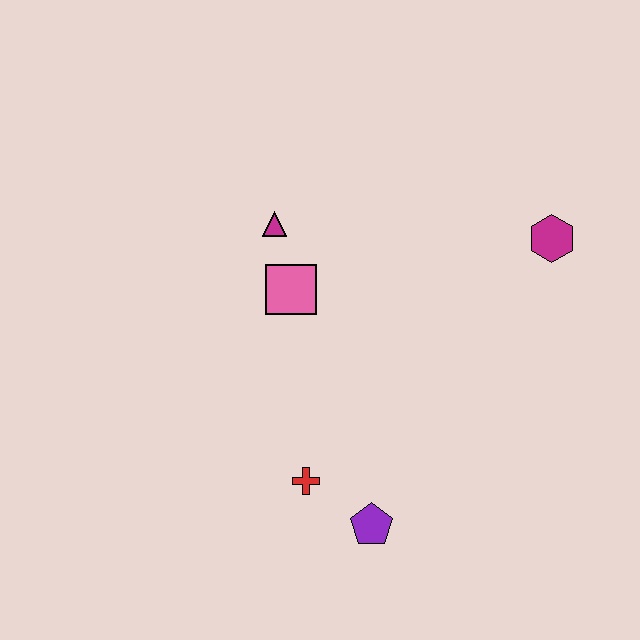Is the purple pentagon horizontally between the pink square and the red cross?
No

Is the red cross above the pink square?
No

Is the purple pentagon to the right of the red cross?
Yes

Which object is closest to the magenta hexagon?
The pink square is closest to the magenta hexagon.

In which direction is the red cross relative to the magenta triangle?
The red cross is below the magenta triangle.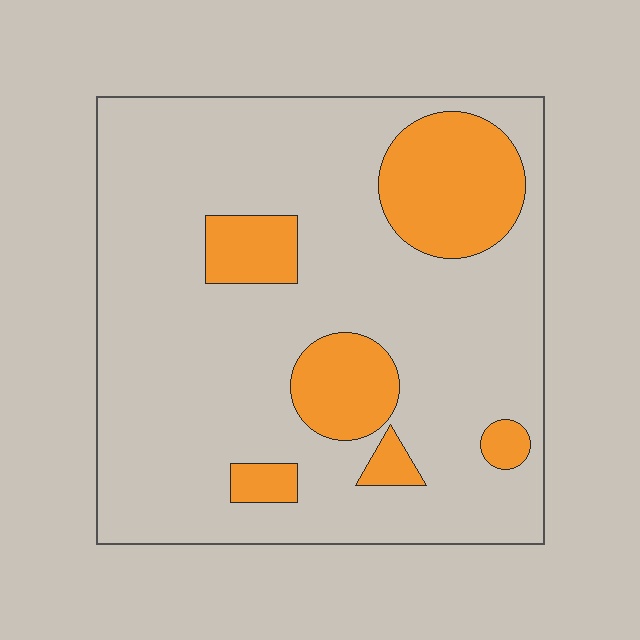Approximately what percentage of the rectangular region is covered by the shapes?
Approximately 20%.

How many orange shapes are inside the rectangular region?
6.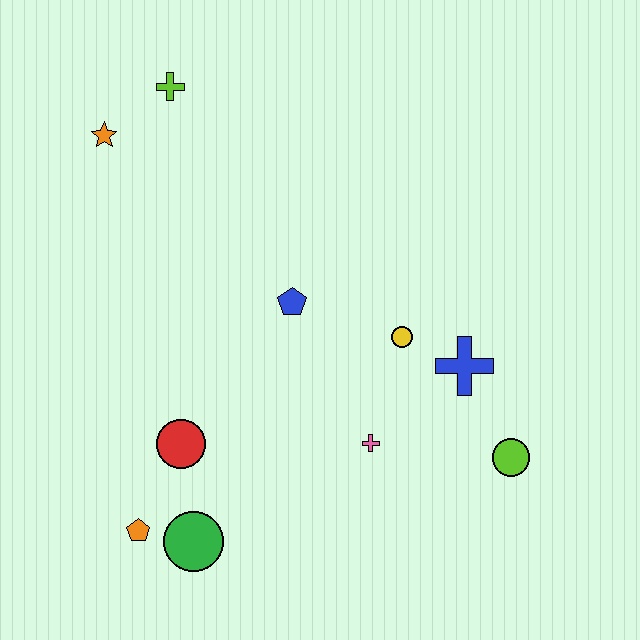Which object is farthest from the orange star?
The lime circle is farthest from the orange star.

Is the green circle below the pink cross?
Yes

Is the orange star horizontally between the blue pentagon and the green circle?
No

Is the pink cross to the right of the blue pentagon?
Yes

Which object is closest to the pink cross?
The yellow circle is closest to the pink cross.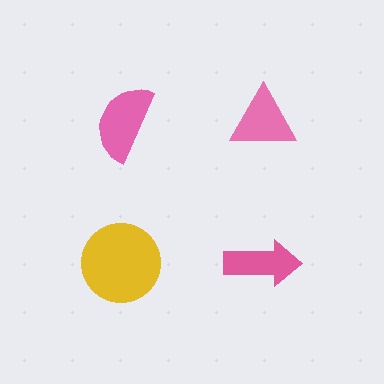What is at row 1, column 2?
A pink triangle.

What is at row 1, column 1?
A pink semicircle.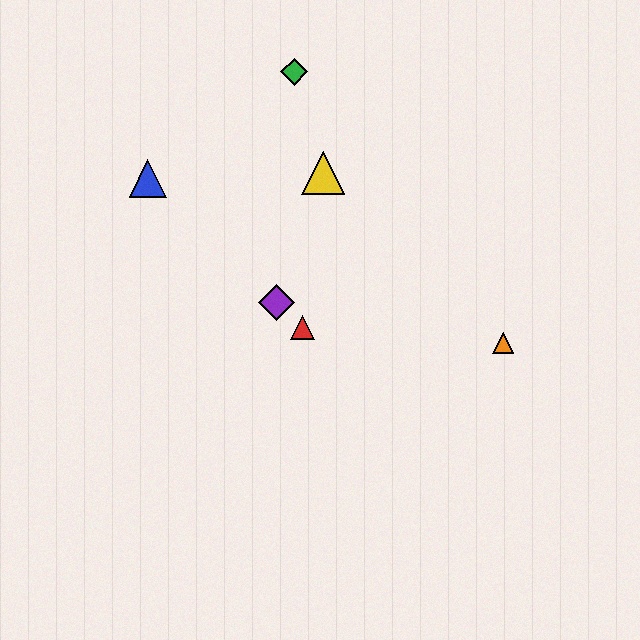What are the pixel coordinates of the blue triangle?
The blue triangle is at (148, 179).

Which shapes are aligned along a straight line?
The red triangle, the blue triangle, the purple diamond are aligned along a straight line.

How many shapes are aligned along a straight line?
3 shapes (the red triangle, the blue triangle, the purple diamond) are aligned along a straight line.